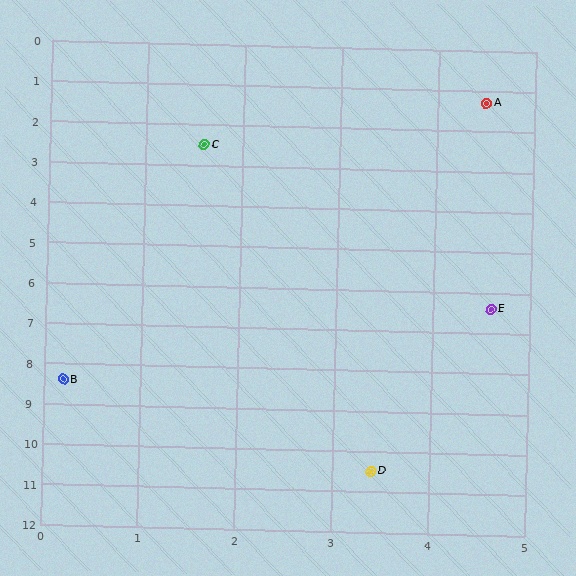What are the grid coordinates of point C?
Point C is at approximately (1.6, 2.5).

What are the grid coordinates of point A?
Point A is at approximately (4.5, 1.3).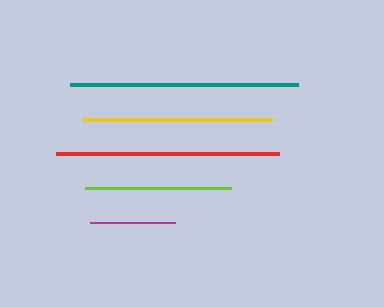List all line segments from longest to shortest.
From longest to shortest: teal, red, yellow, lime, magenta.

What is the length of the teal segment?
The teal segment is approximately 228 pixels long.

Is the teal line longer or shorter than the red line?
The teal line is longer than the red line.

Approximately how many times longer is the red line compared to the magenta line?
The red line is approximately 2.6 times the length of the magenta line.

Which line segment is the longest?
The teal line is the longest at approximately 228 pixels.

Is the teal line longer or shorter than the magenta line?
The teal line is longer than the magenta line.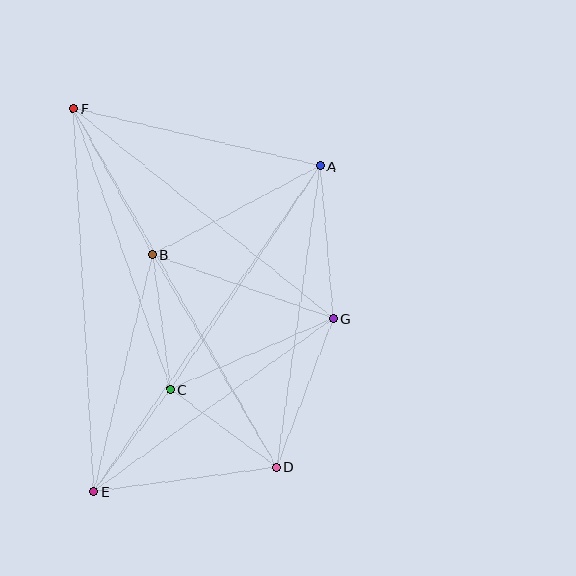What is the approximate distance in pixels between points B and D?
The distance between B and D is approximately 246 pixels.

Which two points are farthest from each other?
Points D and F are farthest from each other.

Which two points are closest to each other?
Points C and E are closest to each other.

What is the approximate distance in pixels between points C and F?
The distance between C and F is approximately 298 pixels.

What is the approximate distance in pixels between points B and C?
The distance between B and C is approximately 136 pixels.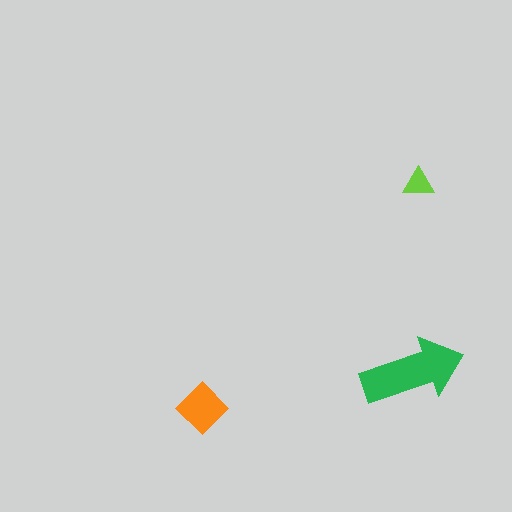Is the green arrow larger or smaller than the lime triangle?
Larger.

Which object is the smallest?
The lime triangle.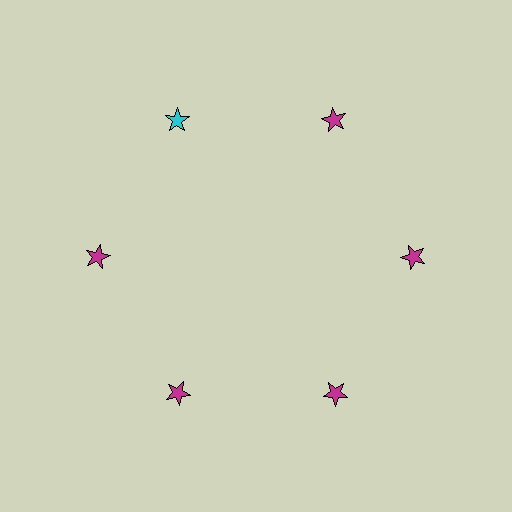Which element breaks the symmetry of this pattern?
The cyan star at roughly the 11 o'clock position breaks the symmetry. All other shapes are magenta stars.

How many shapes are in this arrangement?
There are 6 shapes arranged in a ring pattern.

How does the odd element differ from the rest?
It has a different color: cyan instead of magenta.